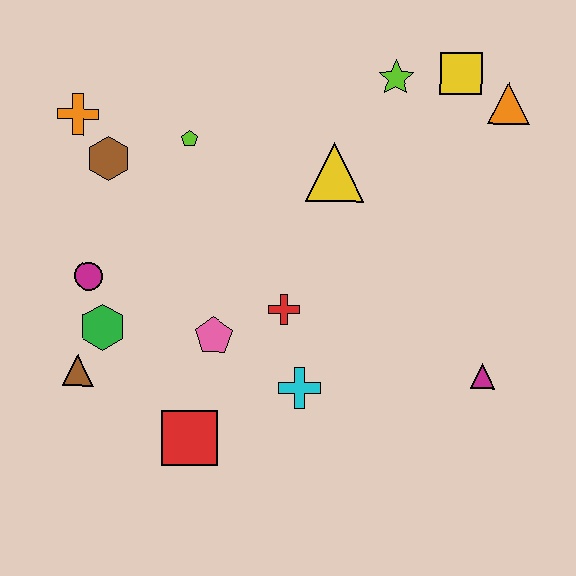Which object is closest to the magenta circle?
The green hexagon is closest to the magenta circle.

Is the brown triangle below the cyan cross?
No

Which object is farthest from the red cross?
The orange triangle is farthest from the red cross.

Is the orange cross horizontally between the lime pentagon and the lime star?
No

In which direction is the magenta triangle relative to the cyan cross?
The magenta triangle is to the right of the cyan cross.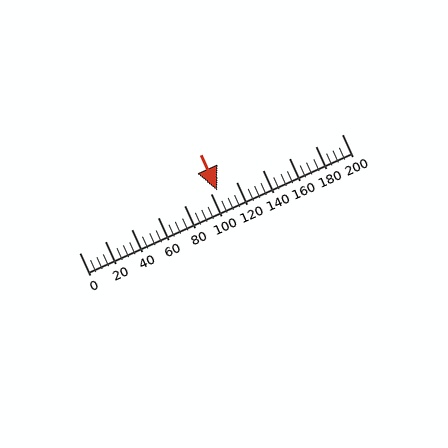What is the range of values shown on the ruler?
The ruler shows values from 0 to 200.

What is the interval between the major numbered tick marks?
The major tick marks are spaced 20 units apart.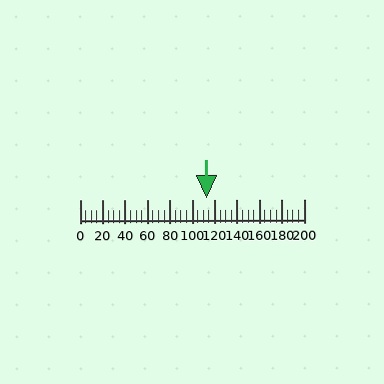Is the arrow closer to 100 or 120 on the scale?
The arrow is closer to 120.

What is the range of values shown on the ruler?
The ruler shows values from 0 to 200.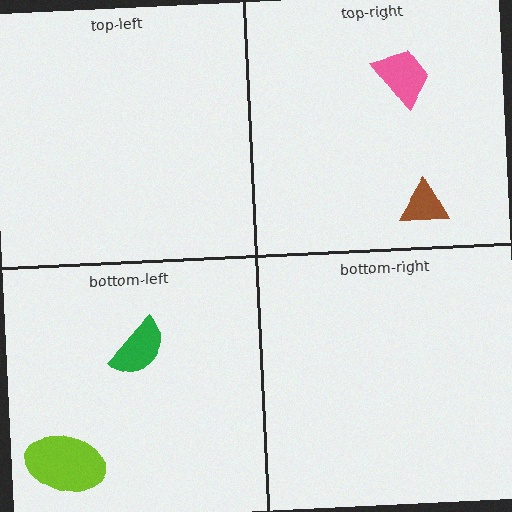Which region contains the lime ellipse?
The bottom-left region.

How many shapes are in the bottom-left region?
2.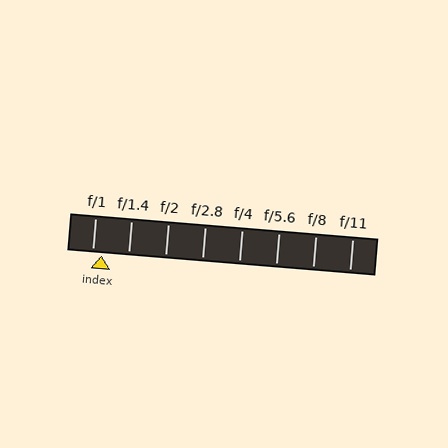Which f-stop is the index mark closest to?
The index mark is closest to f/1.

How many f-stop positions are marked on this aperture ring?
There are 8 f-stop positions marked.